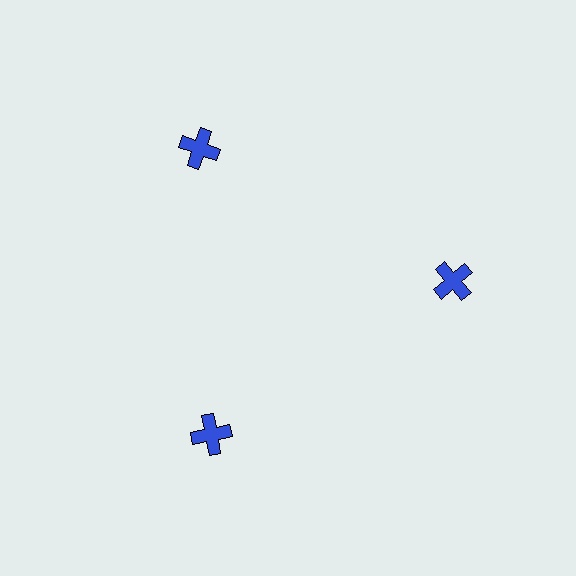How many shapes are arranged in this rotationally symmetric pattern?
There are 3 shapes, arranged in 3 groups of 1.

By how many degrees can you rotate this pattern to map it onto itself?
The pattern maps onto itself every 120 degrees of rotation.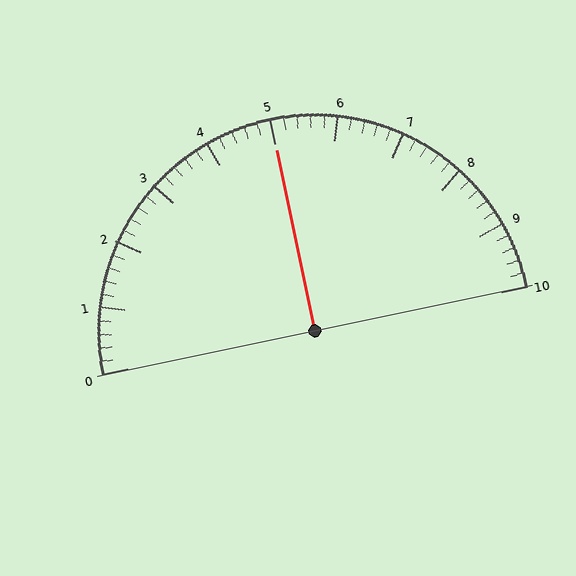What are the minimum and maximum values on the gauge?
The gauge ranges from 0 to 10.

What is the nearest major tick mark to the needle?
The nearest major tick mark is 5.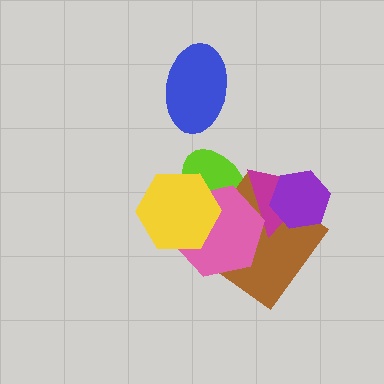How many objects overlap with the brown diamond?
4 objects overlap with the brown diamond.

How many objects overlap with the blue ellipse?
0 objects overlap with the blue ellipse.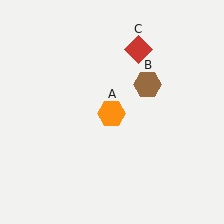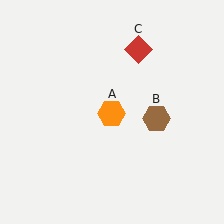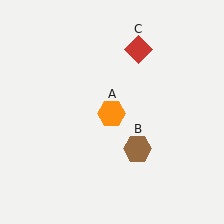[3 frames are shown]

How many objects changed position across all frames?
1 object changed position: brown hexagon (object B).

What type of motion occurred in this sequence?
The brown hexagon (object B) rotated clockwise around the center of the scene.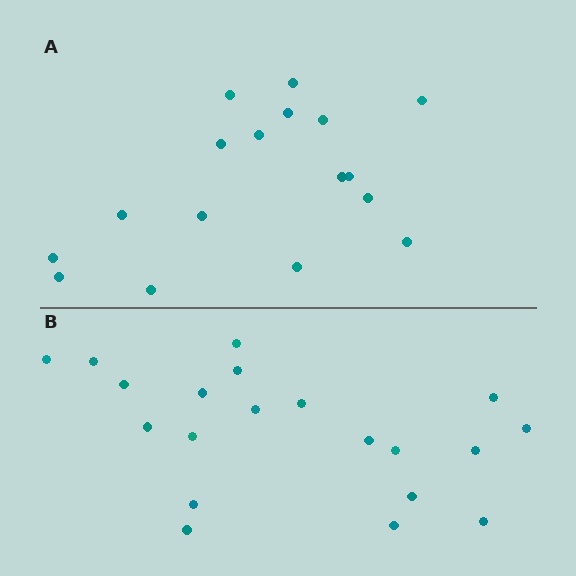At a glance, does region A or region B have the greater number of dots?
Region B (the bottom region) has more dots.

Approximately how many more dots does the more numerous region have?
Region B has just a few more — roughly 2 or 3 more dots than region A.